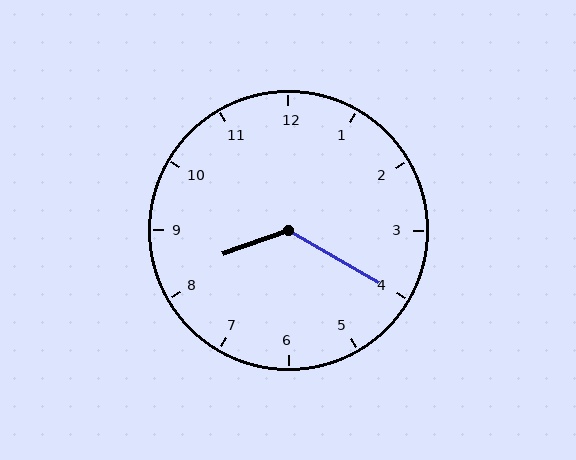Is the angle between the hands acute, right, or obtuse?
It is obtuse.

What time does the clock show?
8:20.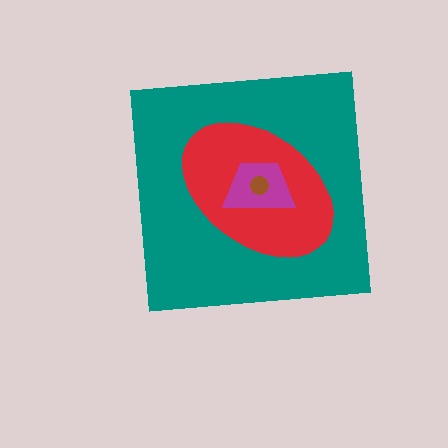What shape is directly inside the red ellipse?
The magenta trapezoid.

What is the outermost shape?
The teal square.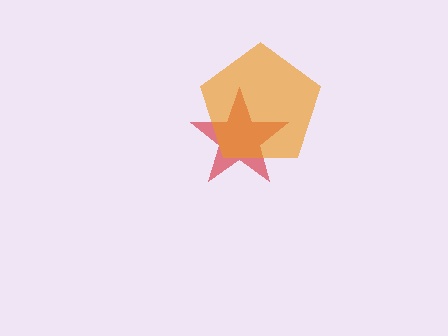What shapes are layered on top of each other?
The layered shapes are: a red star, an orange pentagon.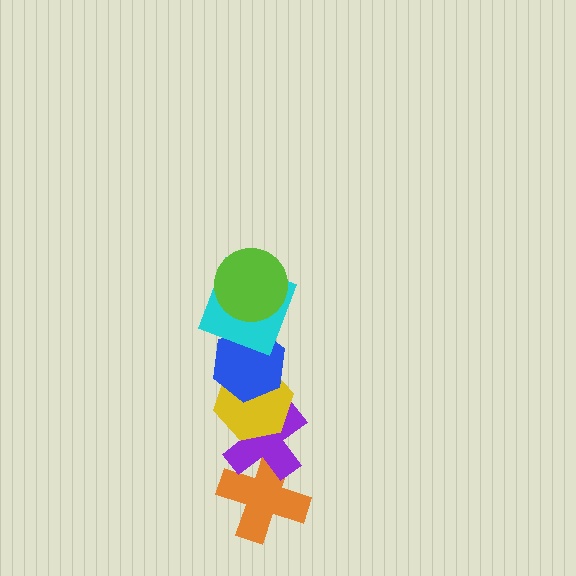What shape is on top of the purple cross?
The yellow hexagon is on top of the purple cross.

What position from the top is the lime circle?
The lime circle is 1st from the top.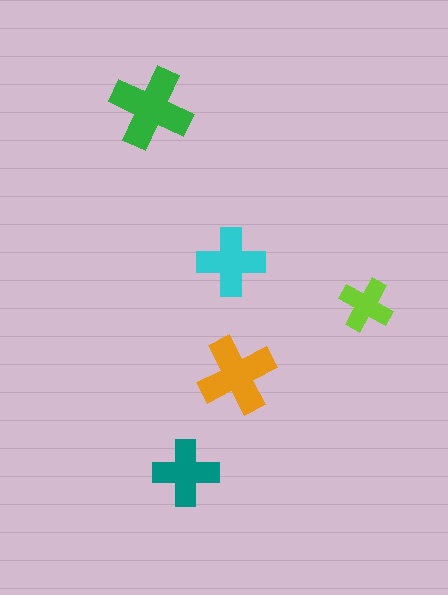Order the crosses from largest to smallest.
the green one, the orange one, the cyan one, the teal one, the lime one.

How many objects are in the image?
There are 5 objects in the image.